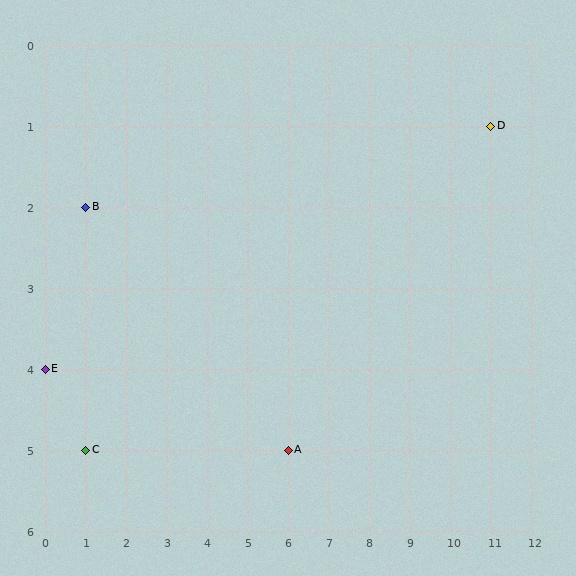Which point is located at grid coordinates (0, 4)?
Point E is at (0, 4).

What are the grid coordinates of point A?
Point A is at grid coordinates (6, 5).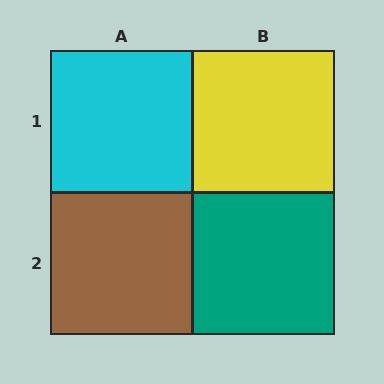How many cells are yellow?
1 cell is yellow.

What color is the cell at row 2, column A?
Brown.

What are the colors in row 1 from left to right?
Cyan, yellow.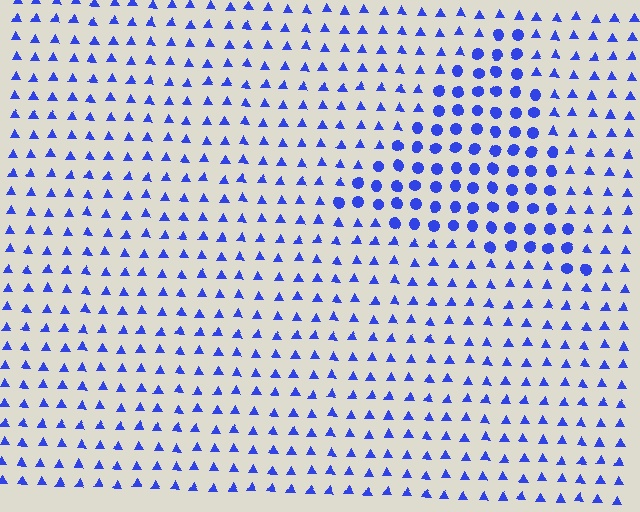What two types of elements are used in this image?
The image uses circles inside the triangle region and triangles outside it.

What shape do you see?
I see a triangle.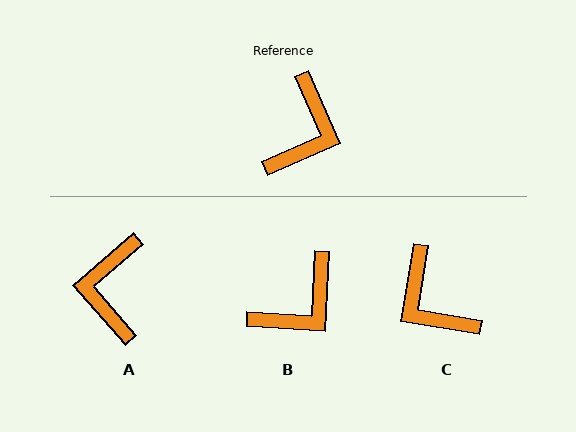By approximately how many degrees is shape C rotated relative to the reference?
Approximately 123 degrees clockwise.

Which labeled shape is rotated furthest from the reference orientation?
A, about 163 degrees away.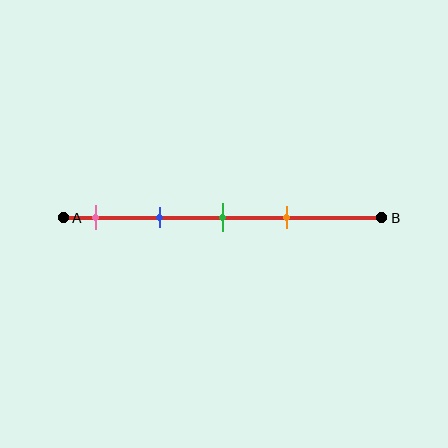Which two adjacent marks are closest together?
The green and orange marks are the closest adjacent pair.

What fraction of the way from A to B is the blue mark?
The blue mark is approximately 30% (0.3) of the way from A to B.